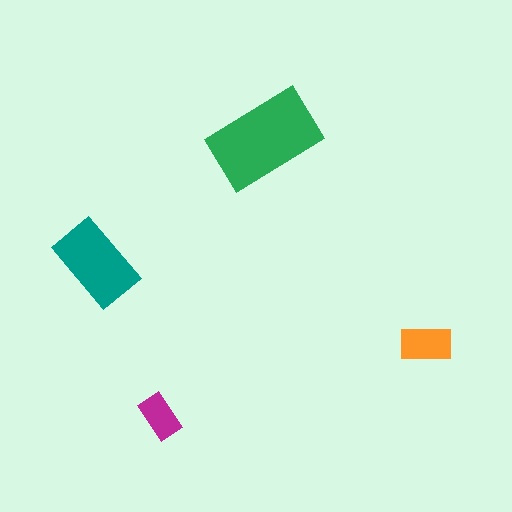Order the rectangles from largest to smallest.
the green one, the teal one, the orange one, the magenta one.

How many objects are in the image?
There are 4 objects in the image.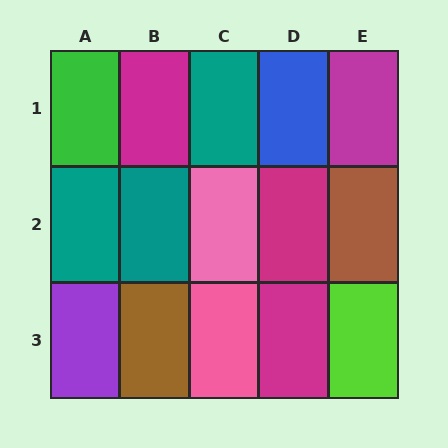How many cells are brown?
2 cells are brown.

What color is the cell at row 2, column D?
Magenta.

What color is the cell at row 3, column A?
Purple.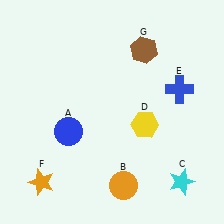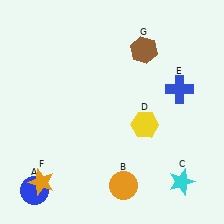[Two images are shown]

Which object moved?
The blue circle (A) moved down.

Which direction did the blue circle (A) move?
The blue circle (A) moved down.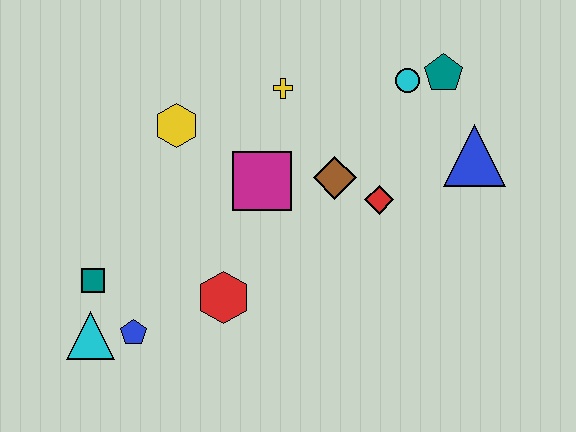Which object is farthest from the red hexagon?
The teal pentagon is farthest from the red hexagon.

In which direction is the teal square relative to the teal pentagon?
The teal square is to the left of the teal pentagon.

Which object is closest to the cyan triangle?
The blue pentagon is closest to the cyan triangle.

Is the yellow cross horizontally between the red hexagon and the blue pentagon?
No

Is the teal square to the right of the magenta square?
No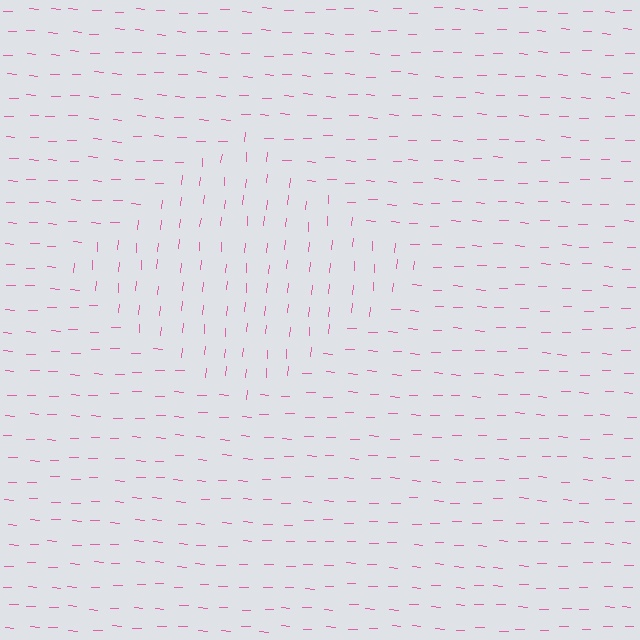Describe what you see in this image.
The image is filled with small pink line segments. A diamond region in the image has lines oriented differently from the surrounding lines, creating a visible texture boundary.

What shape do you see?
I see a diamond.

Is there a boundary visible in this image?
Yes, there is a texture boundary formed by a change in line orientation.